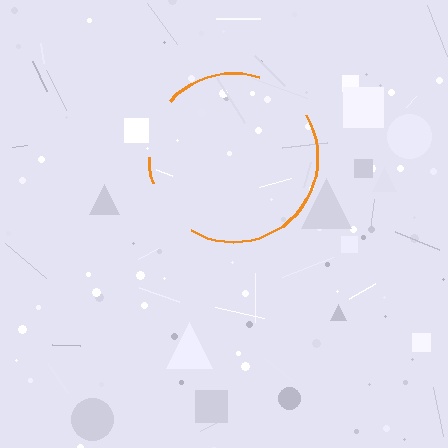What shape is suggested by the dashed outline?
The dashed outline suggests a circle.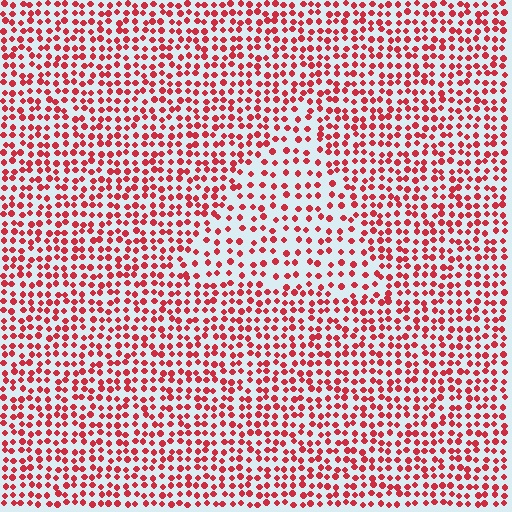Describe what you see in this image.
The image contains small red elements arranged at two different densities. A triangle-shaped region is visible where the elements are less densely packed than the surrounding area.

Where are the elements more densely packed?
The elements are more densely packed outside the triangle boundary.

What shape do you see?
I see a triangle.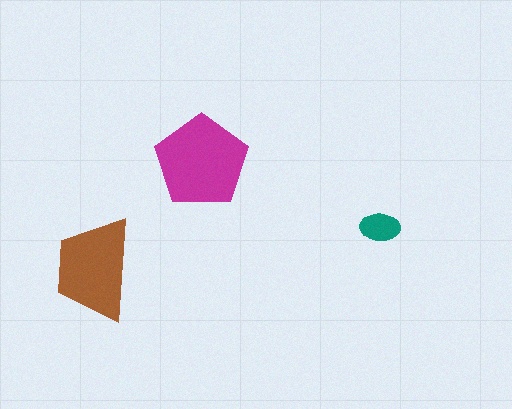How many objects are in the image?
There are 3 objects in the image.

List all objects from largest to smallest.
The magenta pentagon, the brown trapezoid, the teal ellipse.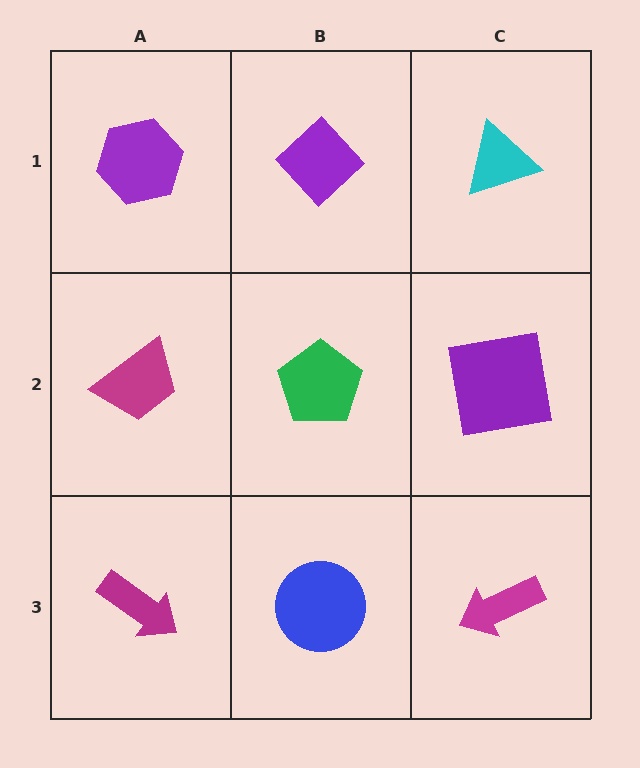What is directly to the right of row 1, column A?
A purple diamond.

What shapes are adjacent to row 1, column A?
A magenta trapezoid (row 2, column A), a purple diamond (row 1, column B).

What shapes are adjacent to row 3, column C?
A purple square (row 2, column C), a blue circle (row 3, column B).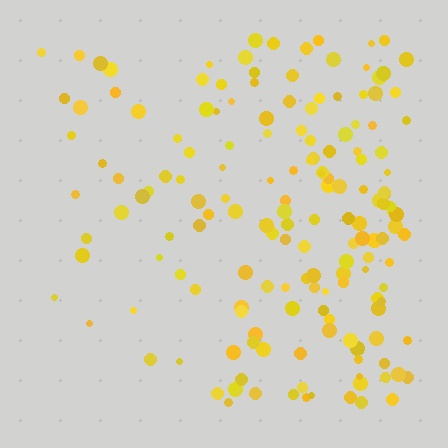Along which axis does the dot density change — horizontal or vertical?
Horizontal.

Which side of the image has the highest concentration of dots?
The right.